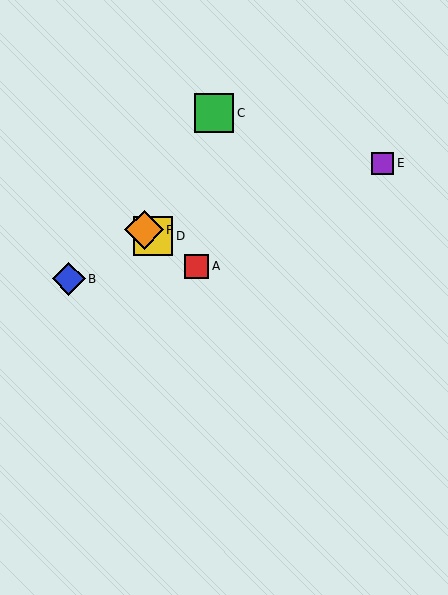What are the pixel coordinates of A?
Object A is at (197, 266).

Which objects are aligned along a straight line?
Objects A, D, F are aligned along a straight line.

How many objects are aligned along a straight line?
3 objects (A, D, F) are aligned along a straight line.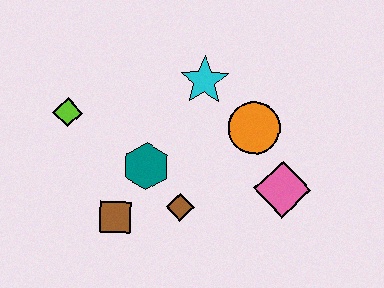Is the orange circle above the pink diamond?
Yes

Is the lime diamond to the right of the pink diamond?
No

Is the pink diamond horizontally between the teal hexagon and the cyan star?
No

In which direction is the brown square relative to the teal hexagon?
The brown square is below the teal hexagon.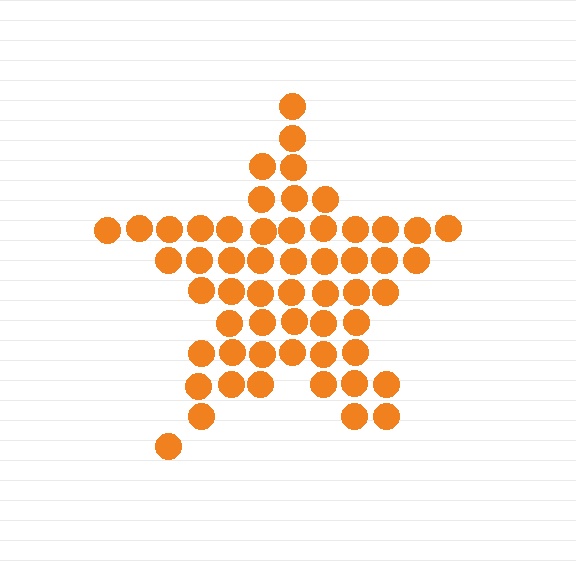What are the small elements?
The small elements are circles.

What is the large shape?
The large shape is a star.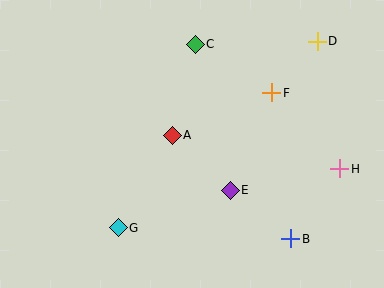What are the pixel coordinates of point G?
Point G is at (118, 228).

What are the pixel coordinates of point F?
Point F is at (272, 93).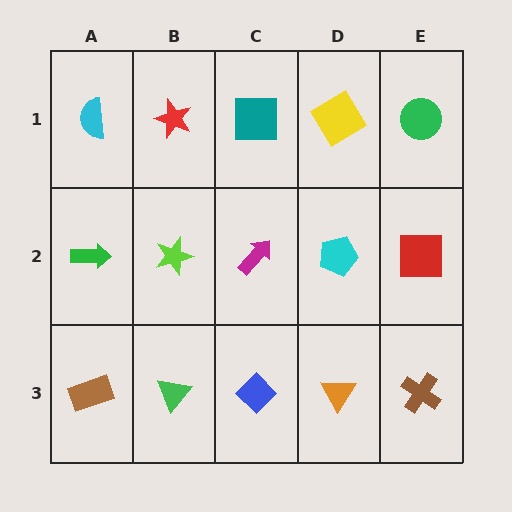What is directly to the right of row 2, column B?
A magenta arrow.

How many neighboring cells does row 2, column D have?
4.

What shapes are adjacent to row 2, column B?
A red star (row 1, column B), a green triangle (row 3, column B), a green arrow (row 2, column A), a magenta arrow (row 2, column C).